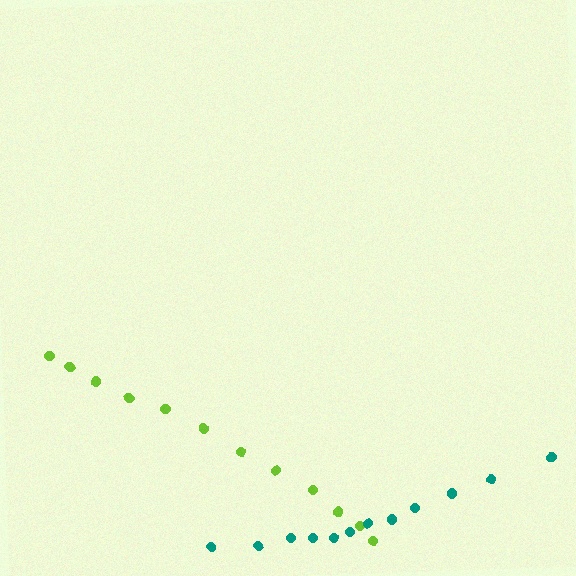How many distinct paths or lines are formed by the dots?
There are 2 distinct paths.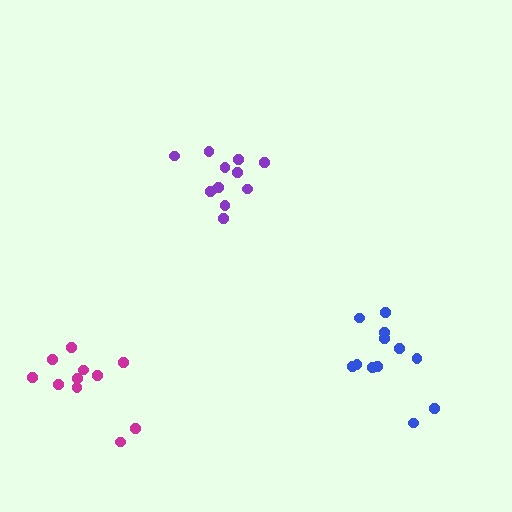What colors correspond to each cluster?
The clusters are colored: magenta, purple, blue.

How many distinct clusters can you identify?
There are 3 distinct clusters.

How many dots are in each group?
Group 1: 11 dots, Group 2: 11 dots, Group 3: 12 dots (34 total).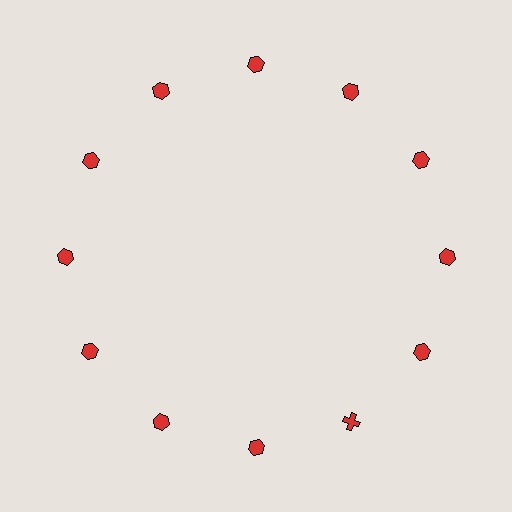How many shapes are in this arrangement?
There are 12 shapes arranged in a ring pattern.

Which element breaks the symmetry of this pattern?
The red cross at roughly the 5 o'clock position breaks the symmetry. All other shapes are red hexagons.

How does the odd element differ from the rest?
It has a different shape: cross instead of hexagon.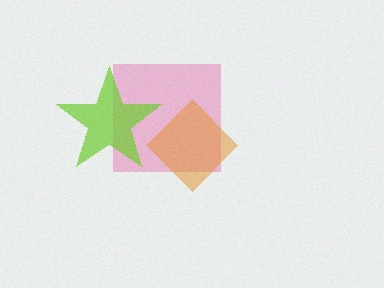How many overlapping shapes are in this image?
There are 3 overlapping shapes in the image.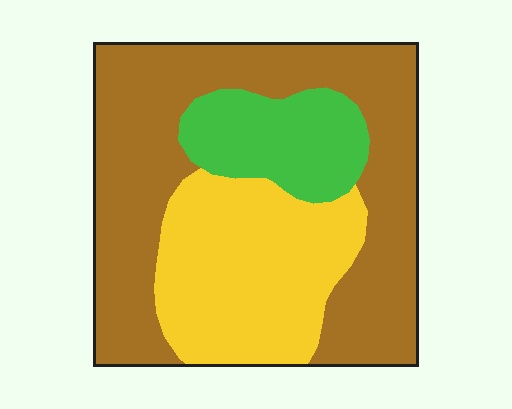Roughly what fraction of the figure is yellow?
Yellow takes up about one third (1/3) of the figure.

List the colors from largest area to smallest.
From largest to smallest: brown, yellow, green.